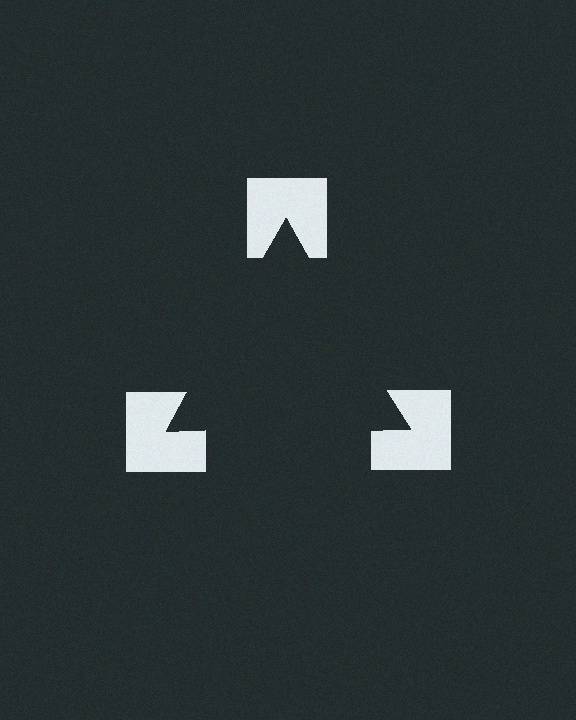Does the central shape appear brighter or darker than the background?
It typically appears slightly darker than the background, even though no actual brightness change is drawn.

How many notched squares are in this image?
There are 3 — one at each vertex of the illusory triangle.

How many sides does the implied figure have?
3 sides.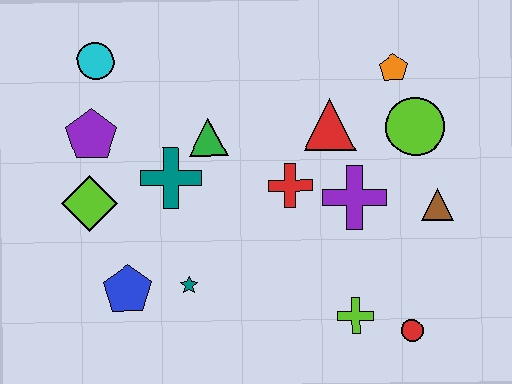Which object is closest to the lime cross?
The red circle is closest to the lime cross.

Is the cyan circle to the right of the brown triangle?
No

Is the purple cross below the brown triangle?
No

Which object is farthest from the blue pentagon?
The orange pentagon is farthest from the blue pentagon.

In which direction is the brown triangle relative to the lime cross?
The brown triangle is above the lime cross.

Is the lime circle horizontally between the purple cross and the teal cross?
No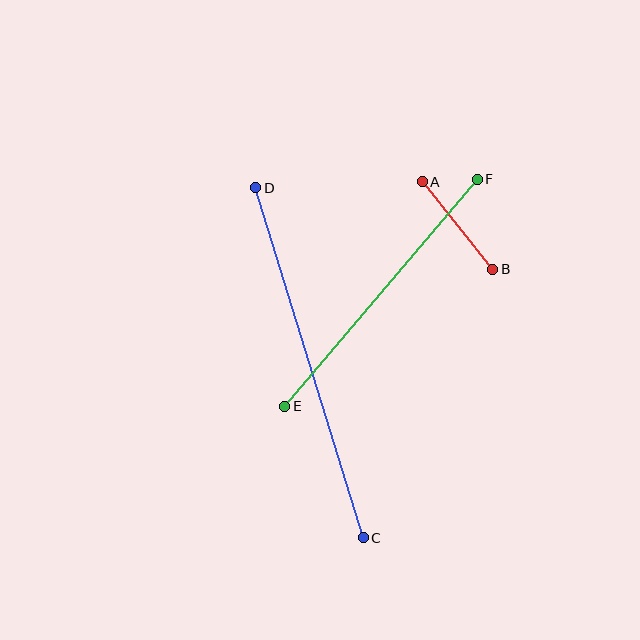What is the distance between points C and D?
The distance is approximately 366 pixels.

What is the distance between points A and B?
The distance is approximately 112 pixels.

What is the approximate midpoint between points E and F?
The midpoint is at approximately (381, 293) pixels.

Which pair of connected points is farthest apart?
Points C and D are farthest apart.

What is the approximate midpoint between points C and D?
The midpoint is at approximately (310, 363) pixels.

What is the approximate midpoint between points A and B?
The midpoint is at approximately (458, 225) pixels.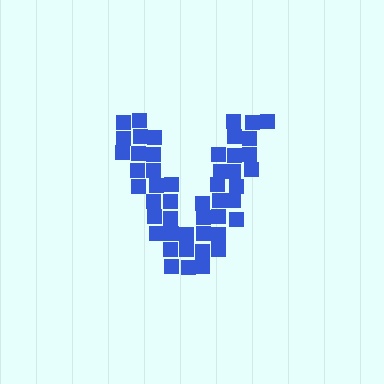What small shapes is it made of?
It is made of small squares.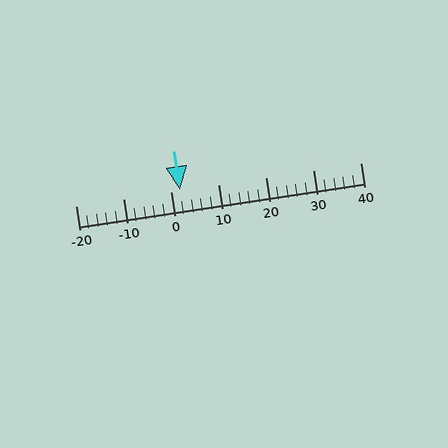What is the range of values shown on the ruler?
The ruler shows values from -20 to 40.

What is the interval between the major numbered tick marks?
The major tick marks are spaced 10 units apart.